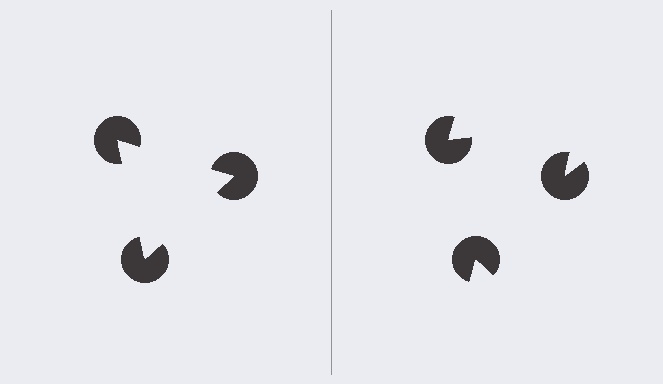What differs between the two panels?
The pac-man discs are positioned identically on both sides; only the wedge orientations differ. On the left they align to a triangle; on the right they are misaligned.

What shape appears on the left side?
An illusory triangle.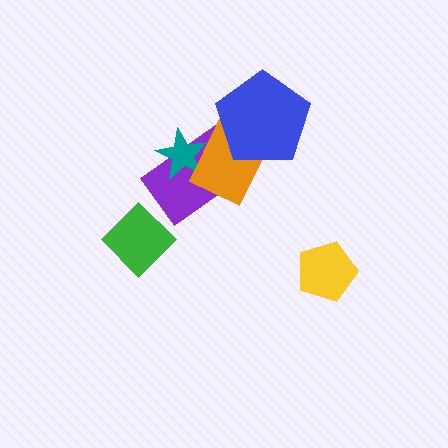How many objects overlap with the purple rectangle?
3 objects overlap with the purple rectangle.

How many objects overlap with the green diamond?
0 objects overlap with the green diamond.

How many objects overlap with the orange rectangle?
3 objects overlap with the orange rectangle.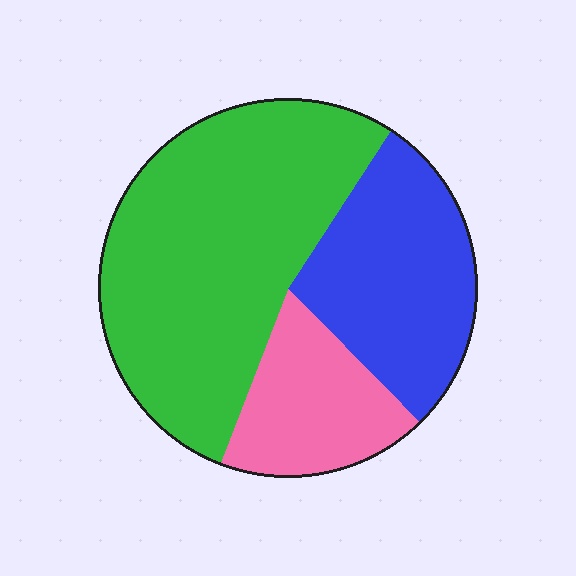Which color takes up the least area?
Pink, at roughly 20%.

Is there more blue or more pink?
Blue.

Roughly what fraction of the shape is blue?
Blue covers 28% of the shape.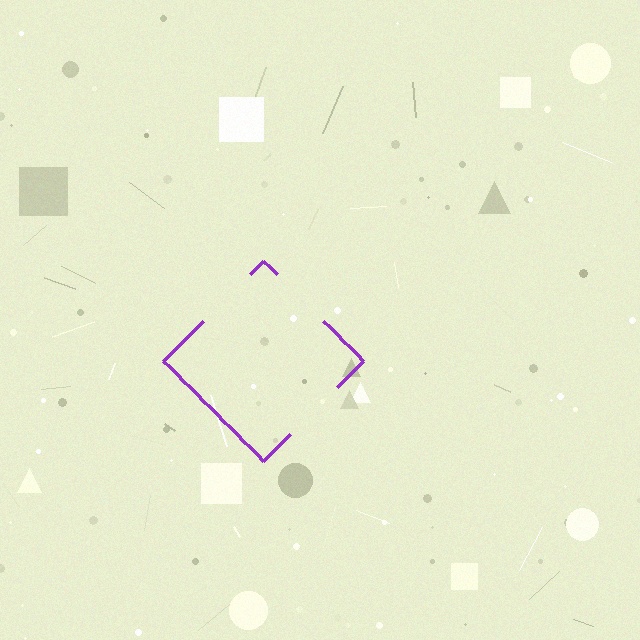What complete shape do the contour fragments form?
The contour fragments form a diamond.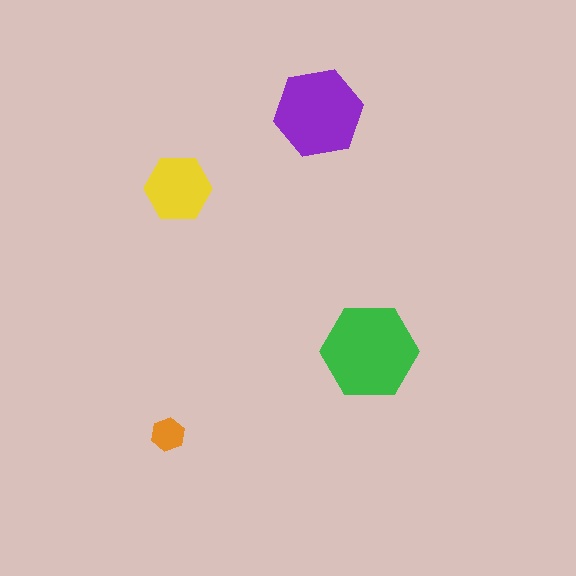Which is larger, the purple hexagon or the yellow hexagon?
The purple one.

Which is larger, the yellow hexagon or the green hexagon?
The green one.